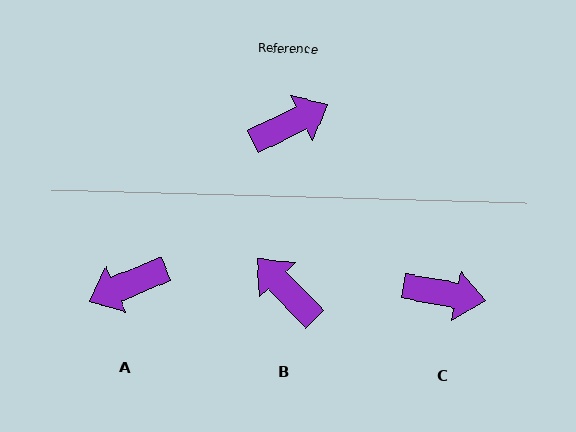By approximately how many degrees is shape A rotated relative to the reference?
Approximately 177 degrees counter-clockwise.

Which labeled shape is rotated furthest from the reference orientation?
A, about 177 degrees away.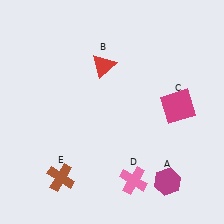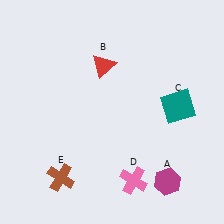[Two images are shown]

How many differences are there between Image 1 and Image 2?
There is 1 difference between the two images.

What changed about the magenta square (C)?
In Image 1, C is magenta. In Image 2, it changed to teal.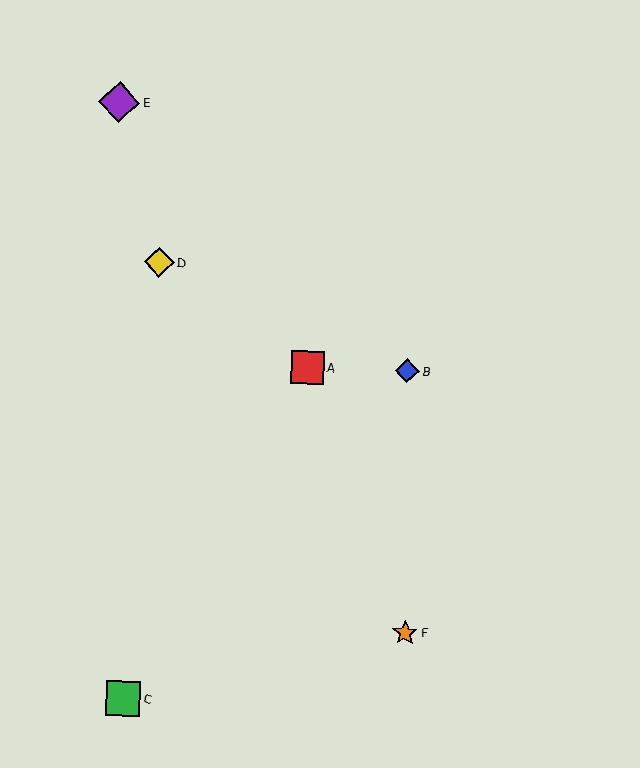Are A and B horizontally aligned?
Yes, both are at y≈367.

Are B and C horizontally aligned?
No, B is at y≈371 and C is at y≈699.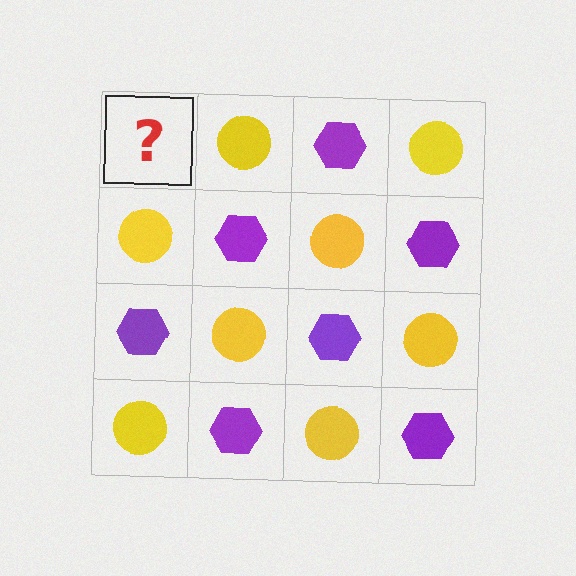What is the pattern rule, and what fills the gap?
The rule is that it alternates purple hexagon and yellow circle in a checkerboard pattern. The gap should be filled with a purple hexagon.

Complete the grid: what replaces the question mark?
The question mark should be replaced with a purple hexagon.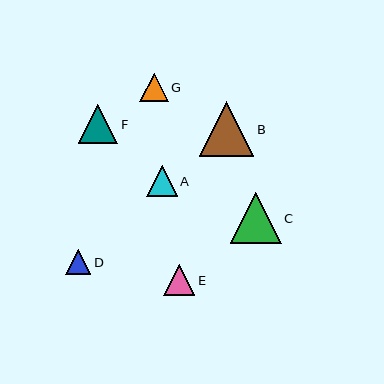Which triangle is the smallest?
Triangle D is the smallest with a size of approximately 25 pixels.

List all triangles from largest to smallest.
From largest to smallest: B, C, F, E, A, G, D.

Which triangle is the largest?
Triangle B is the largest with a size of approximately 54 pixels.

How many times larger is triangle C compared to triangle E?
Triangle C is approximately 1.7 times the size of triangle E.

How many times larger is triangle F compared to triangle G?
Triangle F is approximately 1.4 times the size of triangle G.